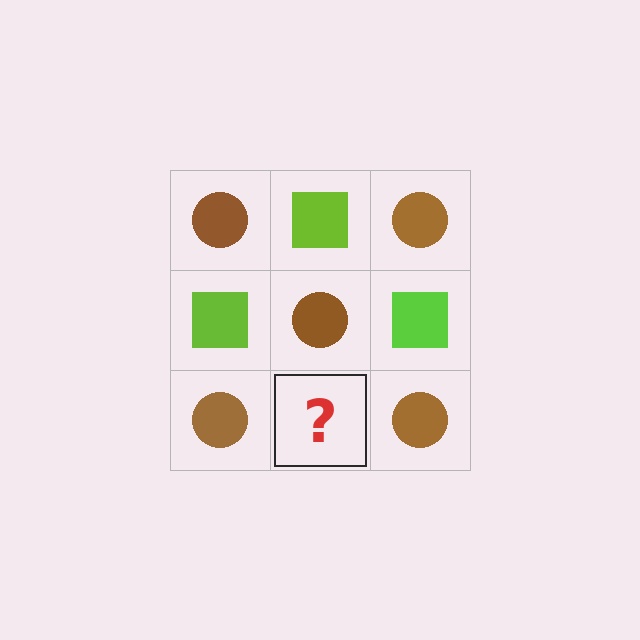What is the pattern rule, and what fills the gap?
The rule is that it alternates brown circle and lime square in a checkerboard pattern. The gap should be filled with a lime square.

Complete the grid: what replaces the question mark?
The question mark should be replaced with a lime square.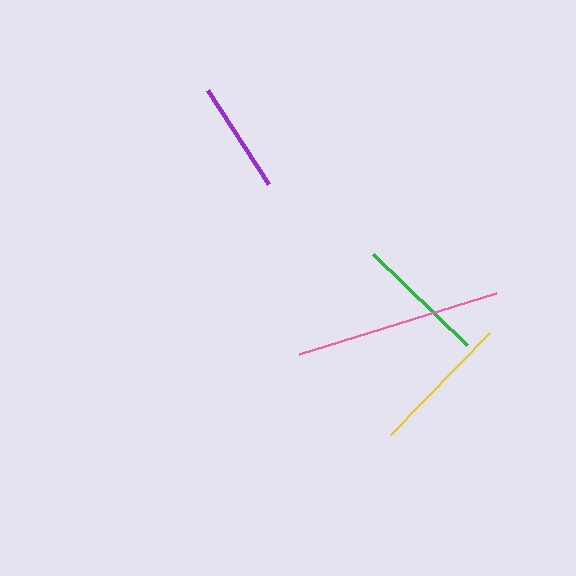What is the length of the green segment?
The green segment is approximately 131 pixels long.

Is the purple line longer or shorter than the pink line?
The pink line is longer than the purple line.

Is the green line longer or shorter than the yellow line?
The yellow line is longer than the green line.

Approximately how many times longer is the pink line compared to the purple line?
The pink line is approximately 1.8 times the length of the purple line.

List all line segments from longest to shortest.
From longest to shortest: pink, yellow, green, purple.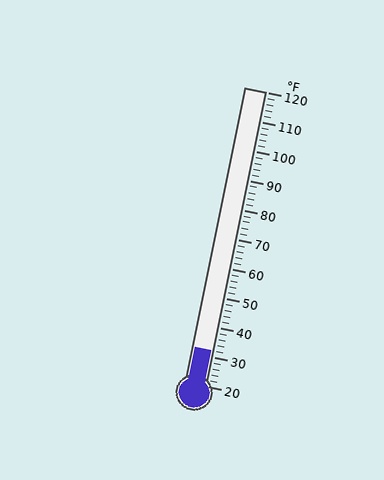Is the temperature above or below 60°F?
The temperature is below 60°F.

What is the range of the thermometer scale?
The thermometer scale ranges from 20°F to 120°F.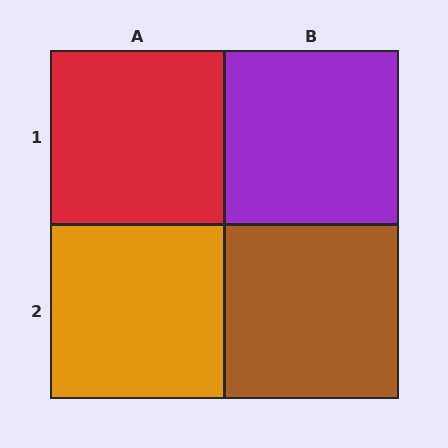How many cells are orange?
1 cell is orange.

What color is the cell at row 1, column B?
Purple.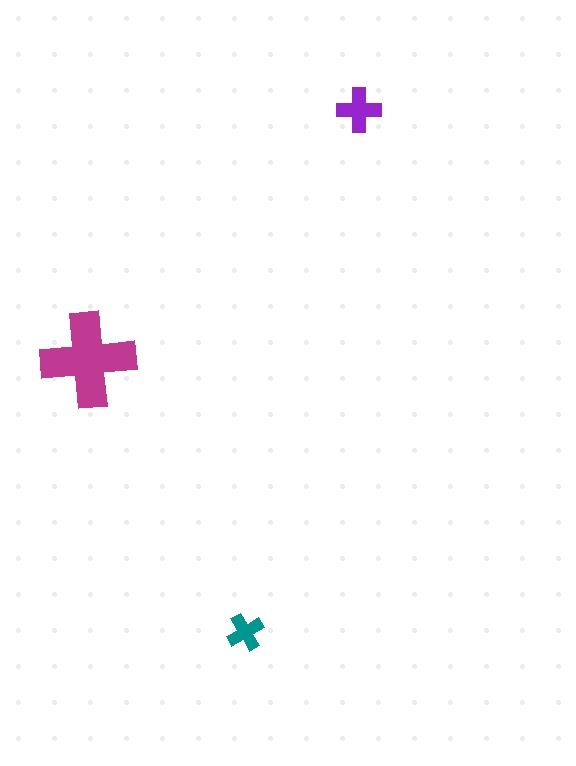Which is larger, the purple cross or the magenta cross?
The magenta one.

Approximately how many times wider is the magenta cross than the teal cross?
About 2.5 times wider.